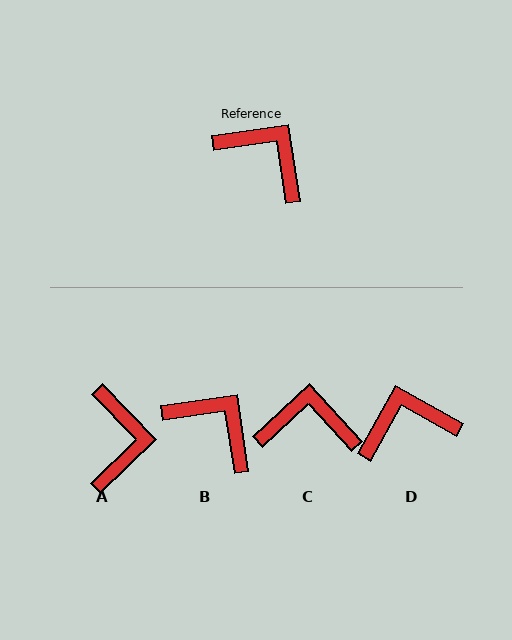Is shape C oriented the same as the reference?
No, it is off by about 34 degrees.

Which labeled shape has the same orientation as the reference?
B.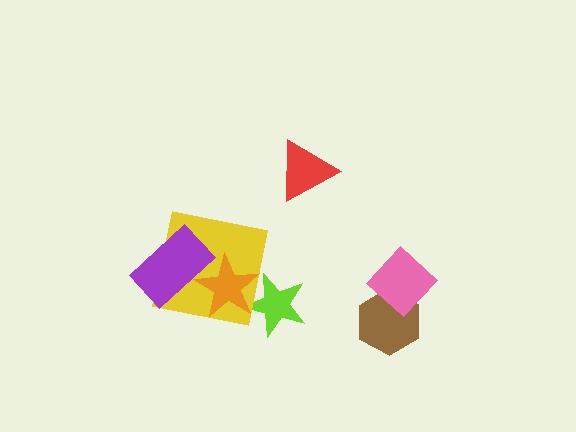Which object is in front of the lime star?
The orange star is in front of the lime star.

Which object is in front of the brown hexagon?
The pink diamond is in front of the brown hexagon.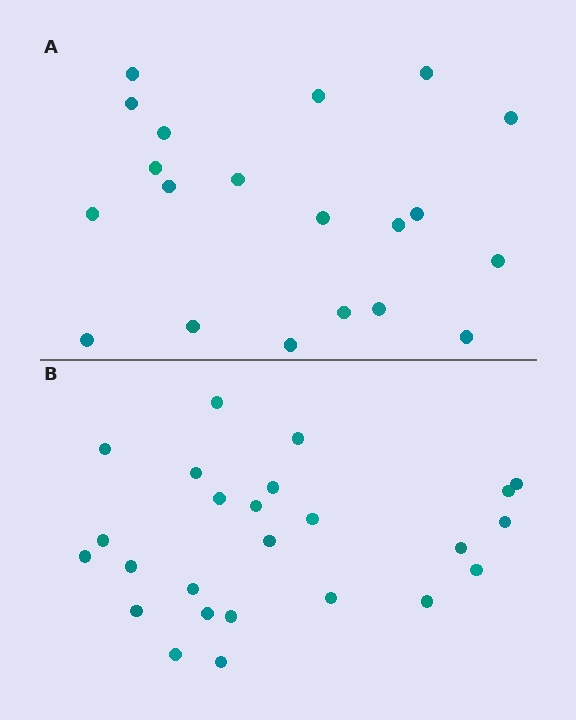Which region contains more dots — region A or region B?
Region B (the bottom region) has more dots.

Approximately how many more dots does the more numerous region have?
Region B has about 5 more dots than region A.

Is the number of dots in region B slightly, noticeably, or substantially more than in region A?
Region B has noticeably more, but not dramatically so. The ratio is roughly 1.2 to 1.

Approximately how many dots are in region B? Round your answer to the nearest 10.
About 20 dots. (The exact count is 25, which rounds to 20.)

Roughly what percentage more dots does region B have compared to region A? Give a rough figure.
About 25% more.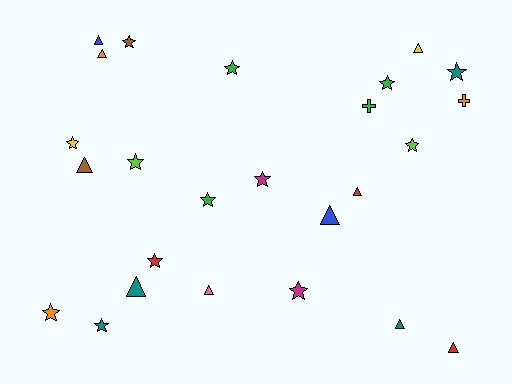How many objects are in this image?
There are 25 objects.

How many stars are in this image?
There are 13 stars.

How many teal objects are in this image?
There are 4 teal objects.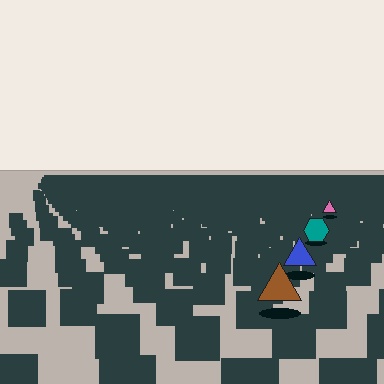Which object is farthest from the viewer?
The pink triangle is farthest from the viewer. It appears smaller and the ground texture around it is denser.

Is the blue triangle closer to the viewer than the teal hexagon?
Yes. The blue triangle is closer — you can tell from the texture gradient: the ground texture is coarser near it.